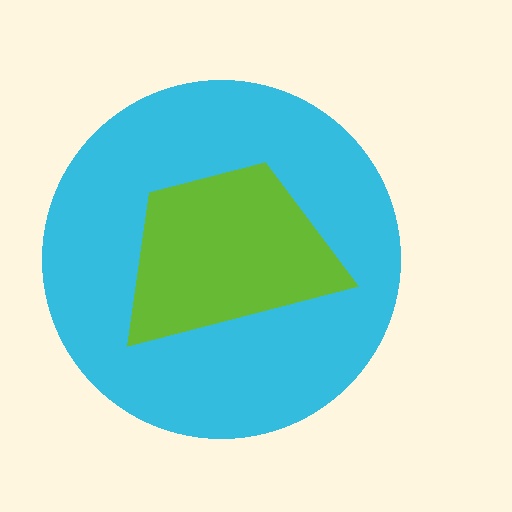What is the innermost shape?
The lime trapezoid.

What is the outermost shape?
The cyan circle.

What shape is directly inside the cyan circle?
The lime trapezoid.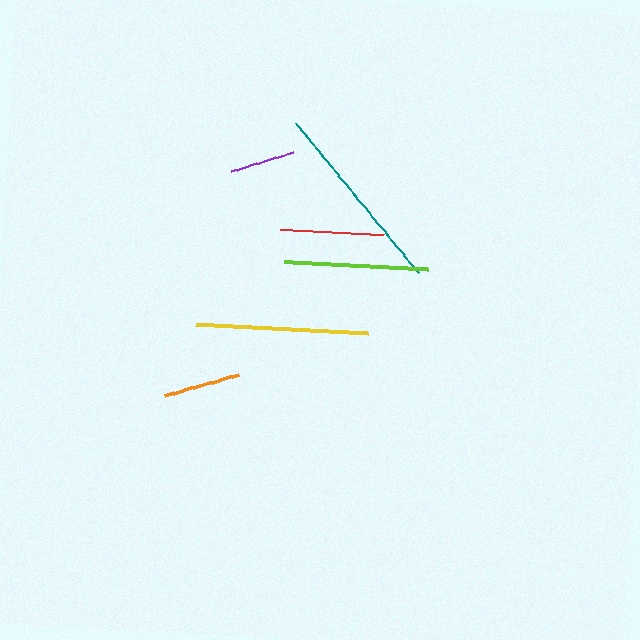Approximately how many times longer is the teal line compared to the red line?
The teal line is approximately 1.9 times the length of the red line.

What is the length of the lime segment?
The lime segment is approximately 144 pixels long.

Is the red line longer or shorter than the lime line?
The lime line is longer than the red line.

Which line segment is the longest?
The teal line is the longest at approximately 194 pixels.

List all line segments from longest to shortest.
From longest to shortest: teal, yellow, lime, red, orange, purple.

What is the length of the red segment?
The red segment is approximately 104 pixels long.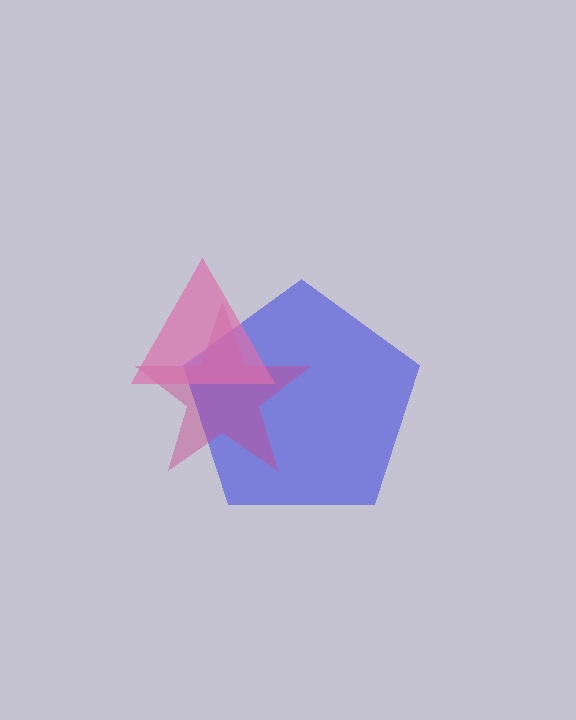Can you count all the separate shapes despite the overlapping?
Yes, there are 3 separate shapes.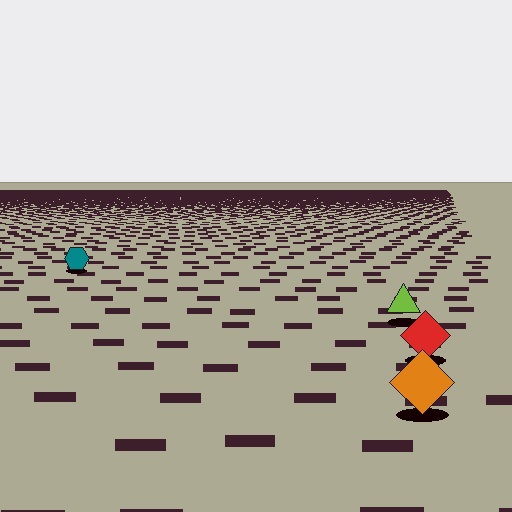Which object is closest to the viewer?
The orange diamond is closest. The texture marks near it are larger and more spread out.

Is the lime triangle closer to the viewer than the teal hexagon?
Yes. The lime triangle is closer — you can tell from the texture gradient: the ground texture is coarser near it.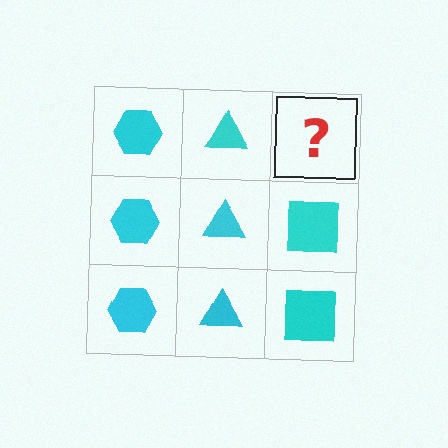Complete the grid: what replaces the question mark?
The question mark should be replaced with a cyan square.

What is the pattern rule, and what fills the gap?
The rule is that each column has a consistent shape. The gap should be filled with a cyan square.